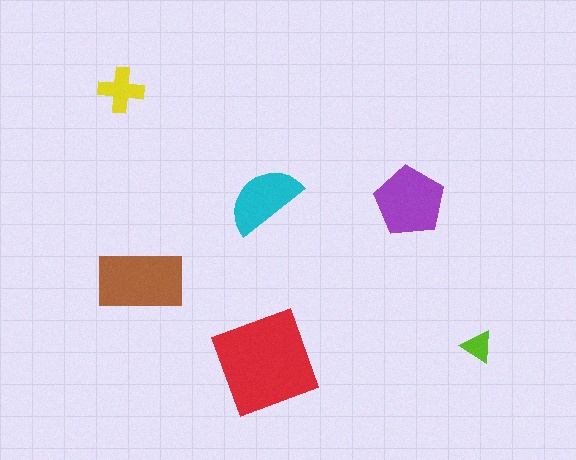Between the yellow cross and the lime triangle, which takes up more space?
The yellow cross.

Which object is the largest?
The red diamond.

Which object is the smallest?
The lime triangle.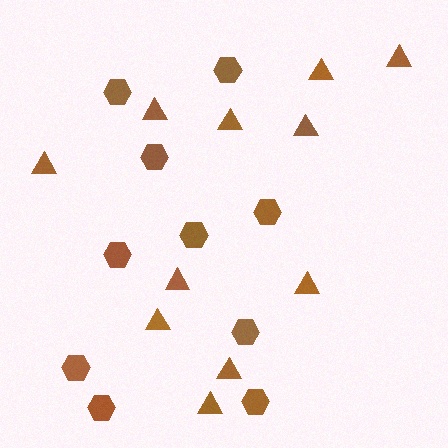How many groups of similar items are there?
There are 2 groups: one group of triangles (11) and one group of hexagons (10).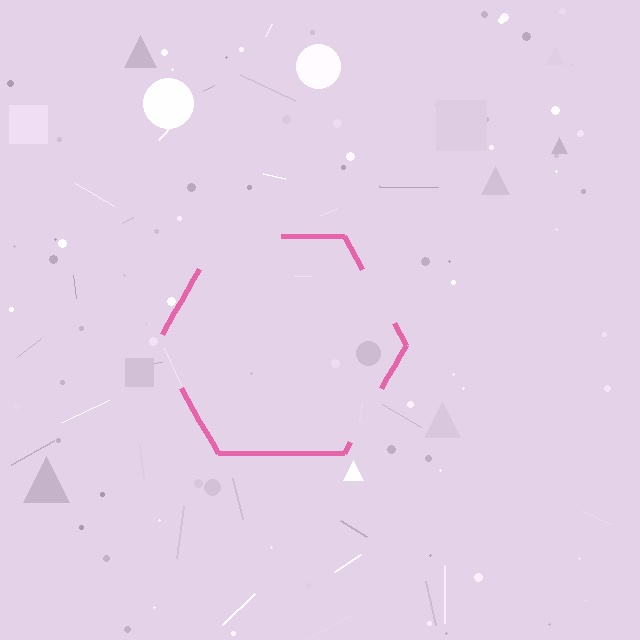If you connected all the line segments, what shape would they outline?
They would outline a hexagon.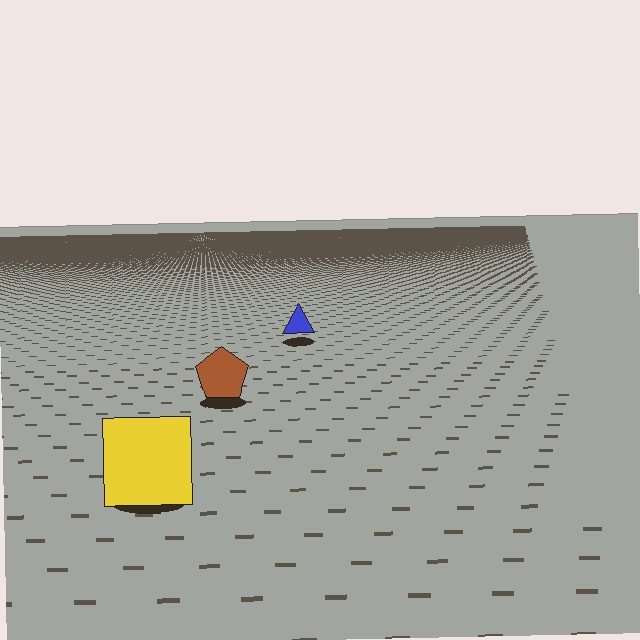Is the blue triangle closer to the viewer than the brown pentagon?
No. The brown pentagon is closer — you can tell from the texture gradient: the ground texture is coarser near it.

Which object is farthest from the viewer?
The blue triangle is farthest from the viewer. It appears smaller and the ground texture around it is denser.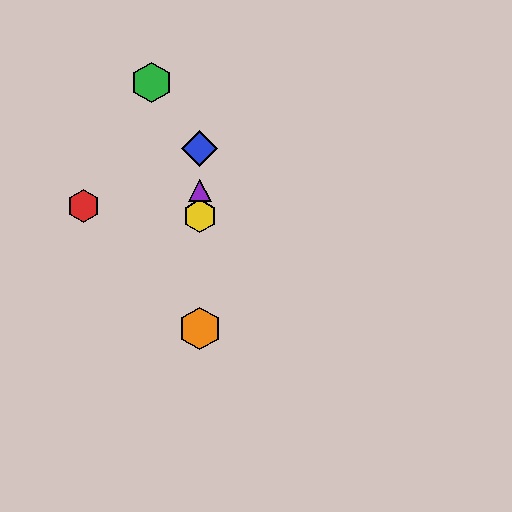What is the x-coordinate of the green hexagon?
The green hexagon is at x≈152.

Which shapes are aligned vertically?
The blue diamond, the yellow hexagon, the purple triangle, the orange hexagon are aligned vertically.